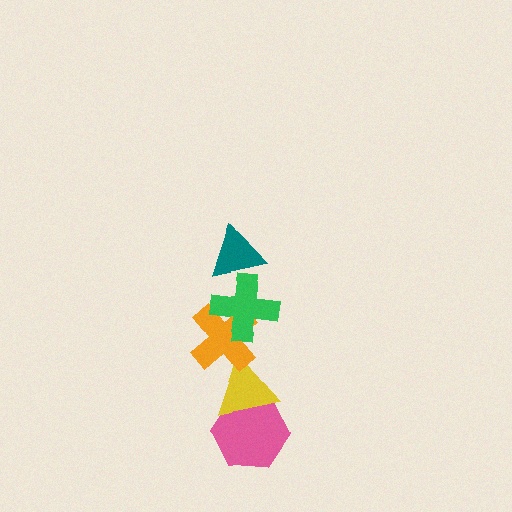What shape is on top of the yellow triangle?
The orange cross is on top of the yellow triangle.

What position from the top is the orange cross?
The orange cross is 3rd from the top.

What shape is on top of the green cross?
The teal triangle is on top of the green cross.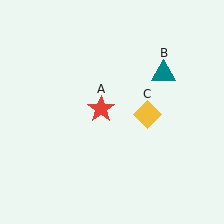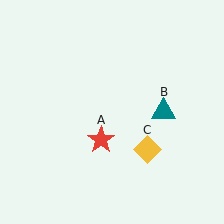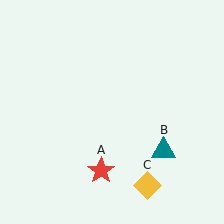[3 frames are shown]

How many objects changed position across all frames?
3 objects changed position: red star (object A), teal triangle (object B), yellow diamond (object C).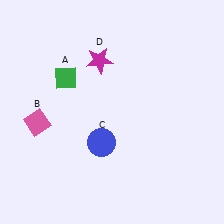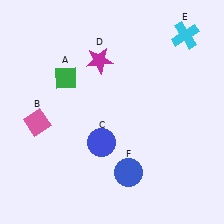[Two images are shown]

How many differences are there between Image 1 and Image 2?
There are 2 differences between the two images.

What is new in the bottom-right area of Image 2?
A blue circle (F) was added in the bottom-right area of Image 2.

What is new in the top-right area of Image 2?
A cyan cross (E) was added in the top-right area of Image 2.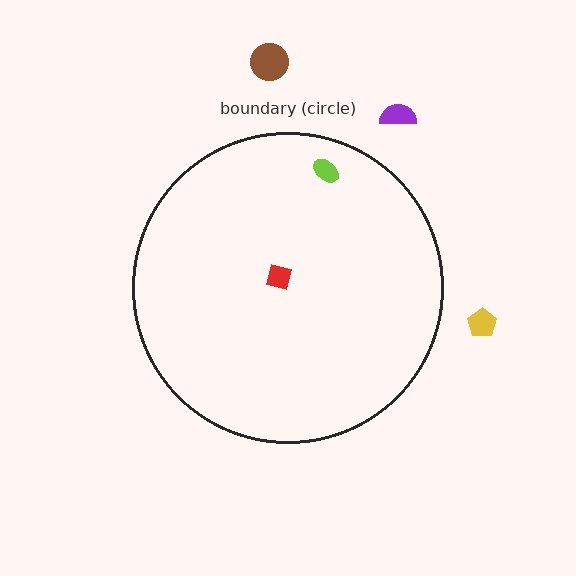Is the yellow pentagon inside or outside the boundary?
Outside.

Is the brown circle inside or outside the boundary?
Outside.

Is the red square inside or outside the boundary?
Inside.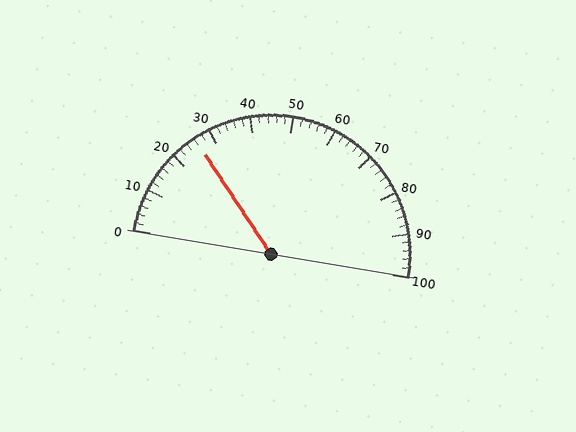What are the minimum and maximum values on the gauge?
The gauge ranges from 0 to 100.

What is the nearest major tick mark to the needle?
The nearest major tick mark is 30.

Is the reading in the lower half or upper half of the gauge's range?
The reading is in the lower half of the range (0 to 100).